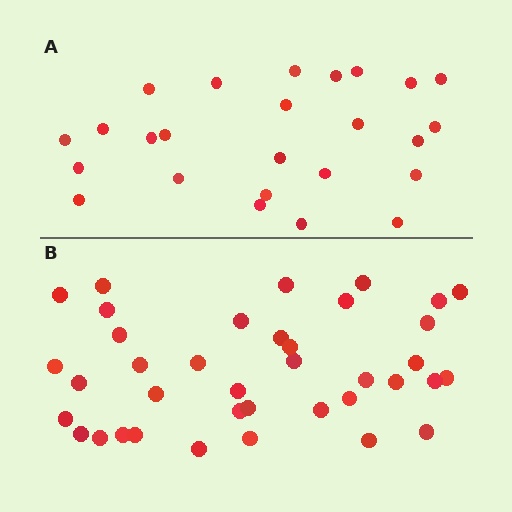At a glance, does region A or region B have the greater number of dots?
Region B (the bottom region) has more dots.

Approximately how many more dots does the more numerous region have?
Region B has approximately 15 more dots than region A.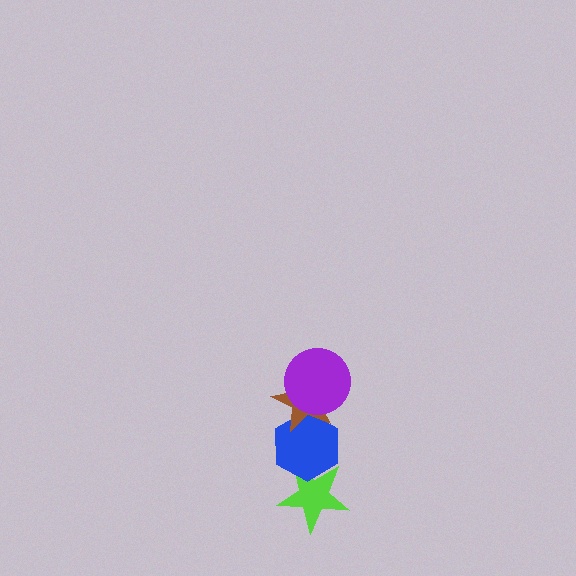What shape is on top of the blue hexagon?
The brown star is on top of the blue hexagon.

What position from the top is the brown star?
The brown star is 2nd from the top.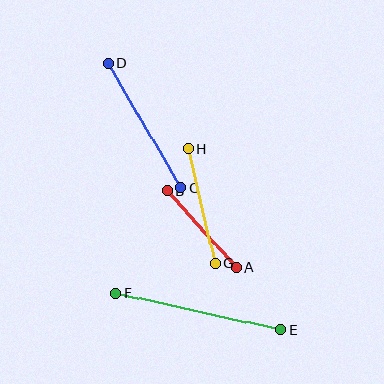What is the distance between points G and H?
The distance is approximately 117 pixels.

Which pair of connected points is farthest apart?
Points E and F are farthest apart.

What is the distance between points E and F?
The distance is approximately 169 pixels.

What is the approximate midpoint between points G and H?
The midpoint is at approximately (201, 206) pixels.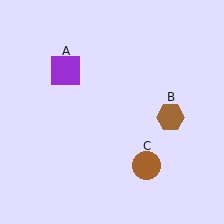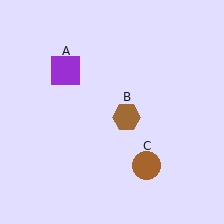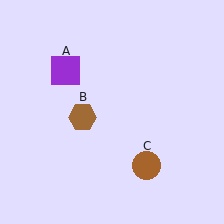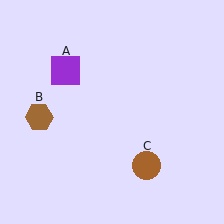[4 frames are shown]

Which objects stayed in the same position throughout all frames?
Purple square (object A) and brown circle (object C) remained stationary.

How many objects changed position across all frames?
1 object changed position: brown hexagon (object B).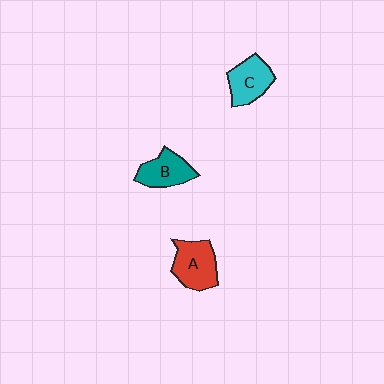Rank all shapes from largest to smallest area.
From largest to smallest: A (red), C (cyan), B (teal).